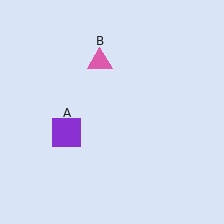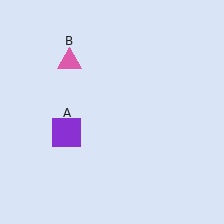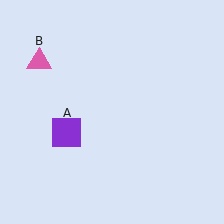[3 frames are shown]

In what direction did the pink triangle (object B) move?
The pink triangle (object B) moved left.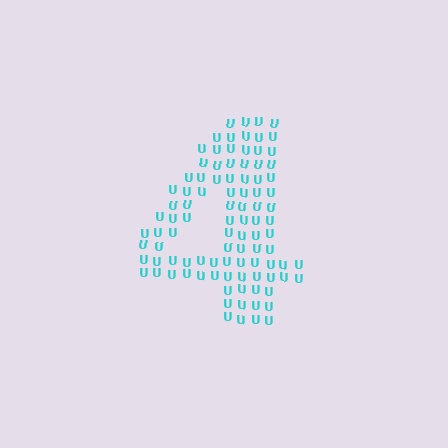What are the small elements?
The small elements are letter U's.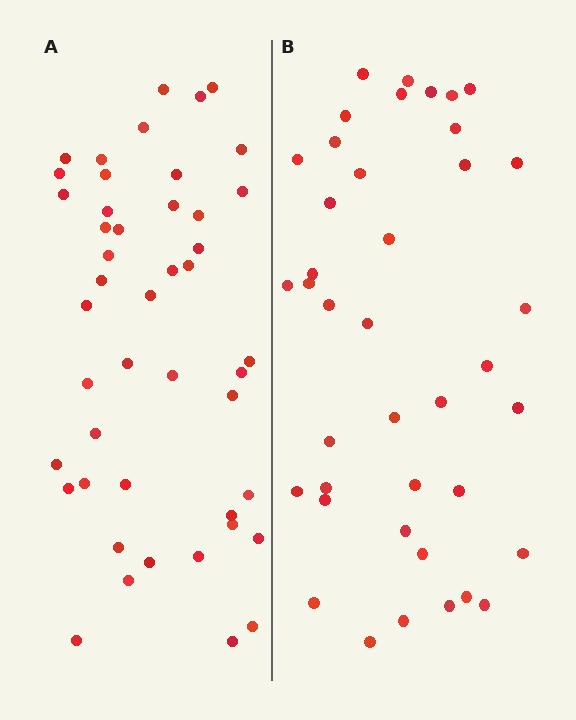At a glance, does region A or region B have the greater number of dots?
Region A (the left region) has more dots.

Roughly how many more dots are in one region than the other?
Region A has about 6 more dots than region B.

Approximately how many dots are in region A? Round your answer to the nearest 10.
About 50 dots. (The exact count is 46, which rounds to 50.)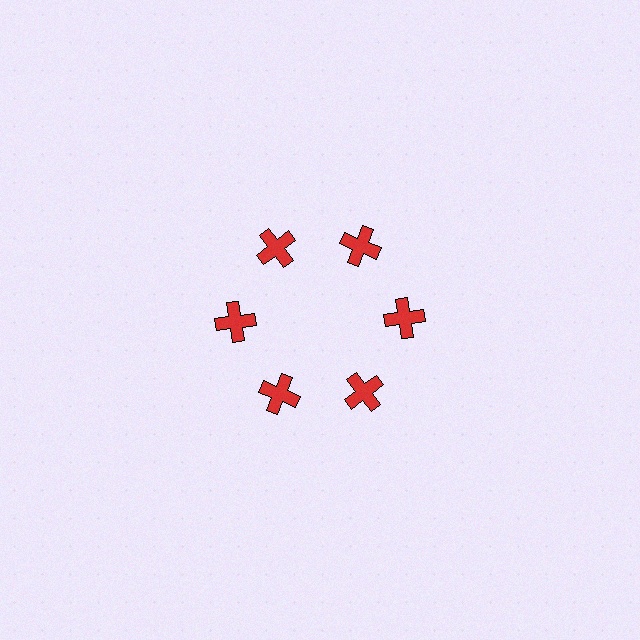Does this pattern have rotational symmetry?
Yes, this pattern has 6-fold rotational symmetry. It looks the same after rotating 60 degrees around the center.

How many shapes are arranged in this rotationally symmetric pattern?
There are 6 shapes, arranged in 6 groups of 1.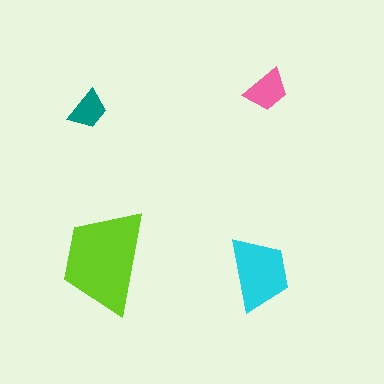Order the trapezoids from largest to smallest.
the lime one, the cyan one, the pink one, the teal one.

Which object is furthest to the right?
The pink trapezoid is rightmost.